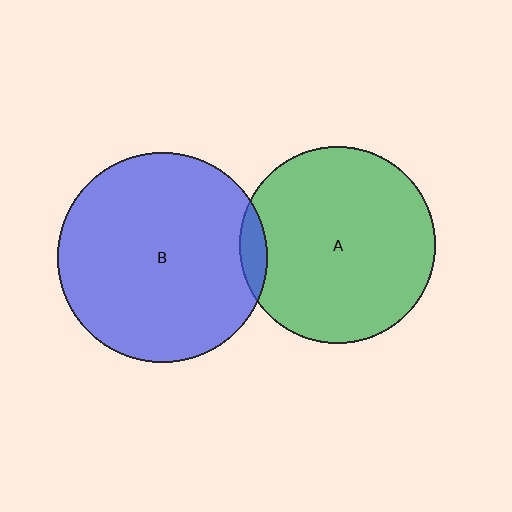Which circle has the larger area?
Circle B (blue).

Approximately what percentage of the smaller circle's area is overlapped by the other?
Approximately 5%.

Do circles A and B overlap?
Yes.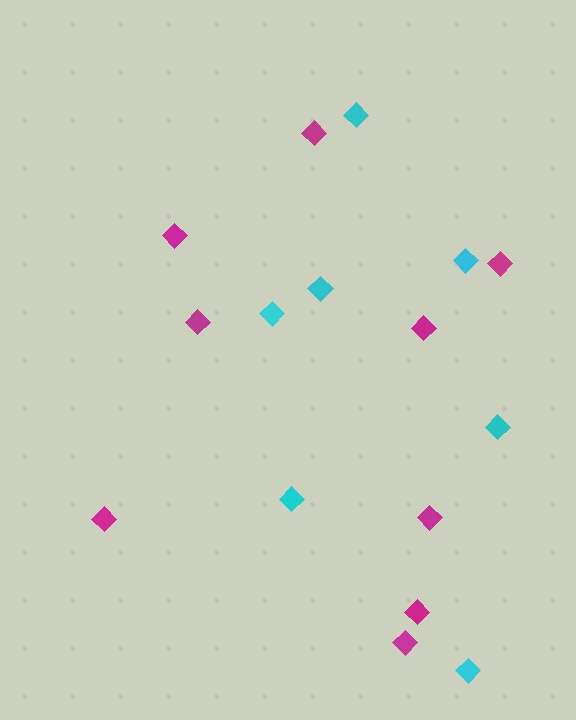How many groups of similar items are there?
There are 2 groups: one group of magenta diamonds (9) and one group of cyan diamonds (7).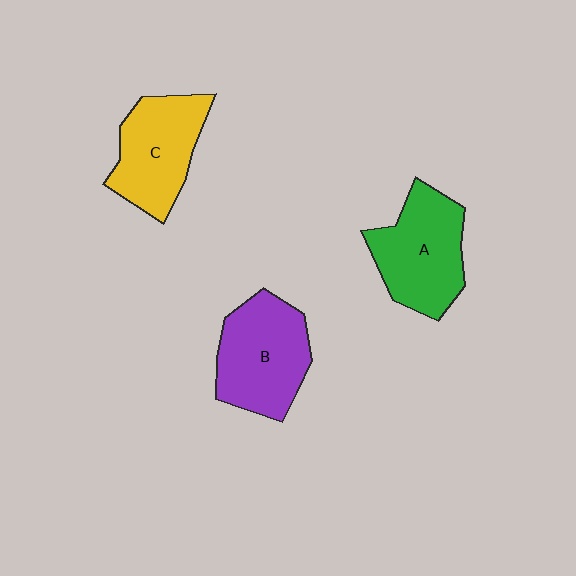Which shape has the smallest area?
Shape C (yellow).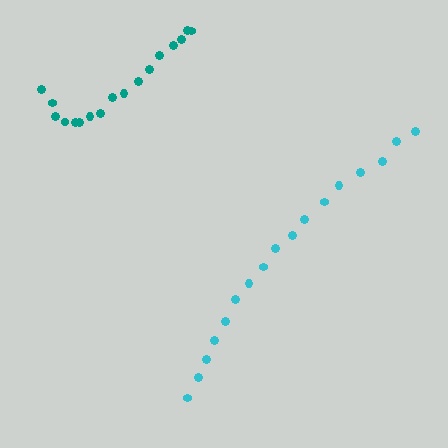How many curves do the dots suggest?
There are 2 distinct paths.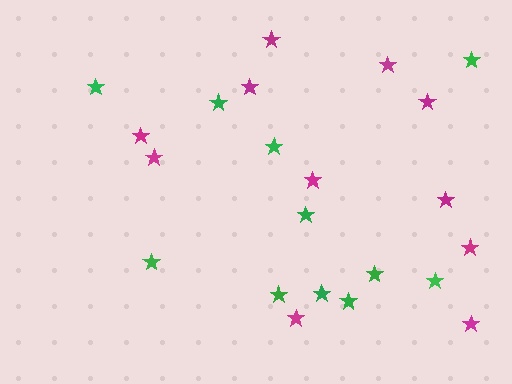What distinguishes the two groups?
There are 2 groups: one group of magenta stars (11) and one group of green stars (11).